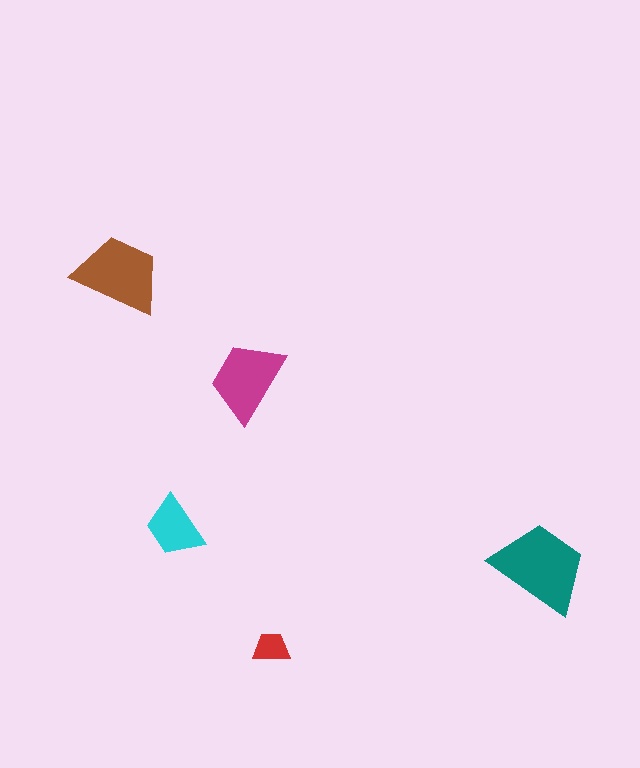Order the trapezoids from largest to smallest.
the teal one, the brown one, the magenta one, the cyan one, the red one.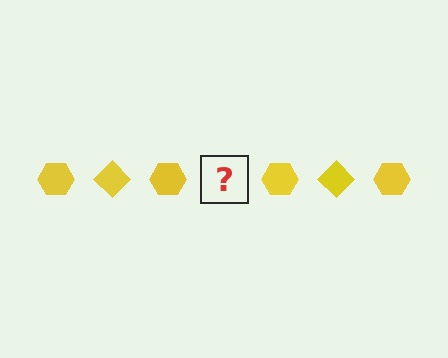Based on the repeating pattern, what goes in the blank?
The blank should be a yellow diamond.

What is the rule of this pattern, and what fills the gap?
The rule is that the pattern cycles through hexagon, diamond shapes in yellow. The gap should be filled with a yellow diamond.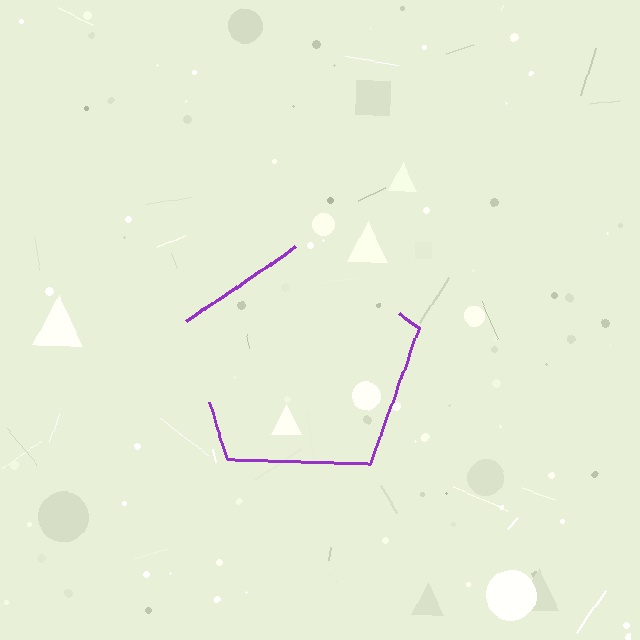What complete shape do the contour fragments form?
The contour fragments form a pentagon.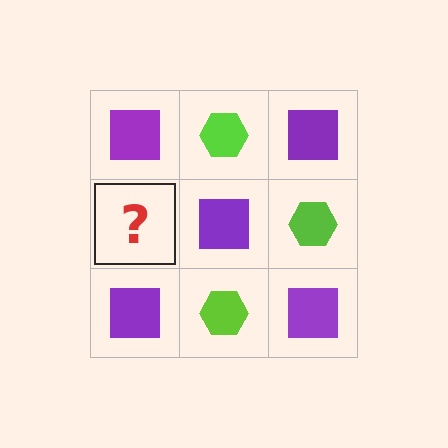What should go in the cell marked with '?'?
The missing cell should contain a lime hexagon.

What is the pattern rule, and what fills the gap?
The rule is that it alternates purple square and lime hexagon in a checkerboard pattern. The gap should be filled with a lime hexagon.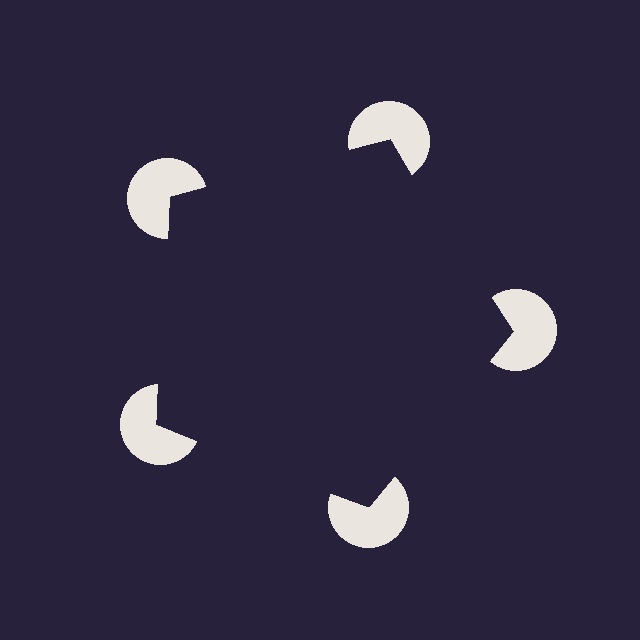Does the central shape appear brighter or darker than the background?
It typically appears slightly darker than the background, even though no actual brightness change is drawn.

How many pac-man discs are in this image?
There are 5 — one at each vertex of the illusory pentagon.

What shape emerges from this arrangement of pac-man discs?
An illusory pentagon — its edges are inferred from the aligned wedge cuts in the pac-man discs, not physically drawn.